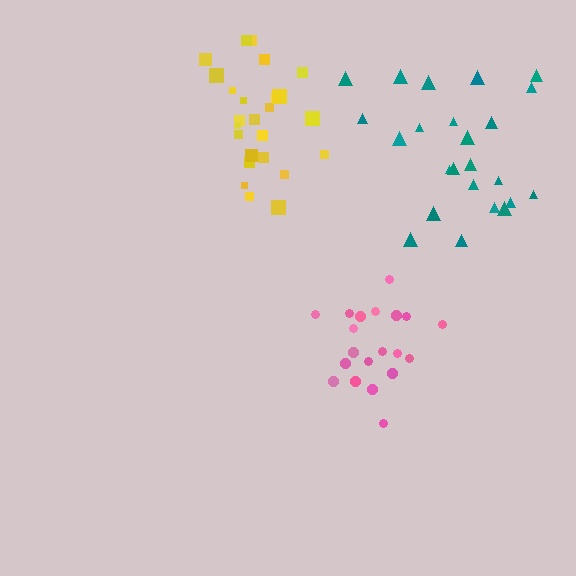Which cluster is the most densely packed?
Yellow.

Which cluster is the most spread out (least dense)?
Teal.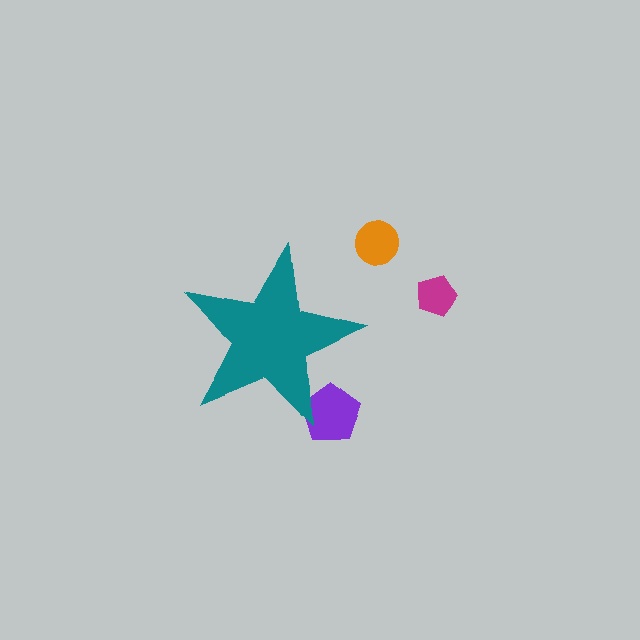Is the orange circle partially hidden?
No, the orange circle is fully visible.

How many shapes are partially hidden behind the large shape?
1 shape is partially hidden.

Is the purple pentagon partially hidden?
Yes, the purple pentagon is partially hidden behind the teal star.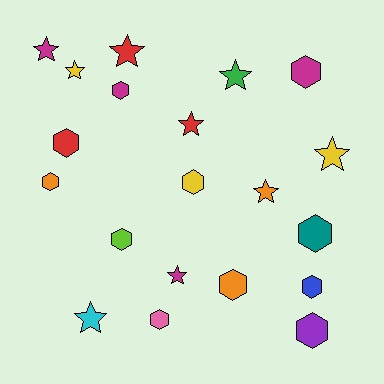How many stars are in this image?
There are 9 stars.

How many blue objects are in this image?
There is 1 blue object.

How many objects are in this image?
There are 20 objects.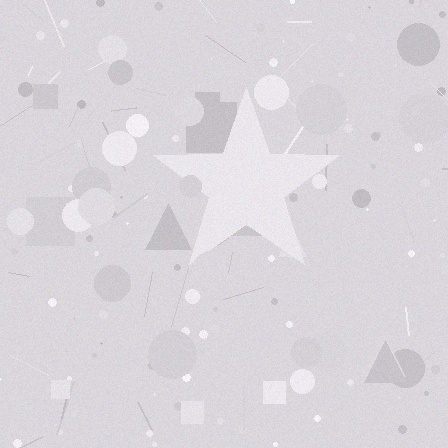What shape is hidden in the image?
A star is hidden in the image.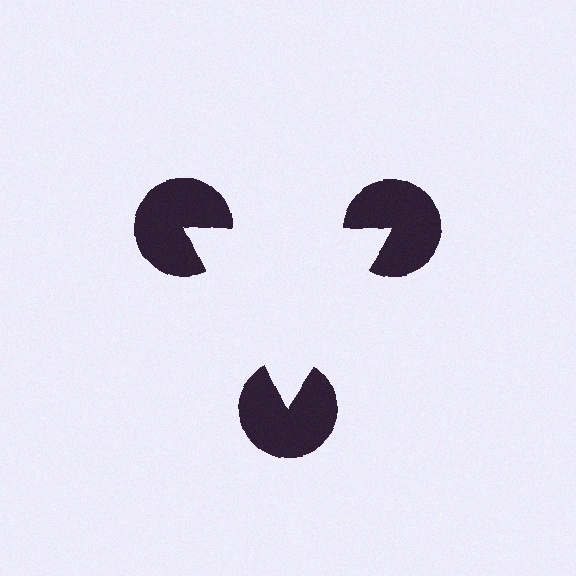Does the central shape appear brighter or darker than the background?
It typically appears slightly brighter than the background, even though no actual brightness change is drawn.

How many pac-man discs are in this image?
There are 3 — one at each vertex of the illusory triangle.